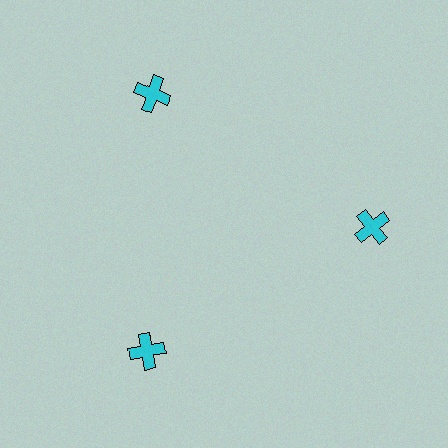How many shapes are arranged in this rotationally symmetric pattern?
There are 3 shapes, arranged in 3 groups of 1.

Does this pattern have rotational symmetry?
Yes, this pattern has 3-fold rotational symmetry. It looks the same after rotating 120 degrees around the center.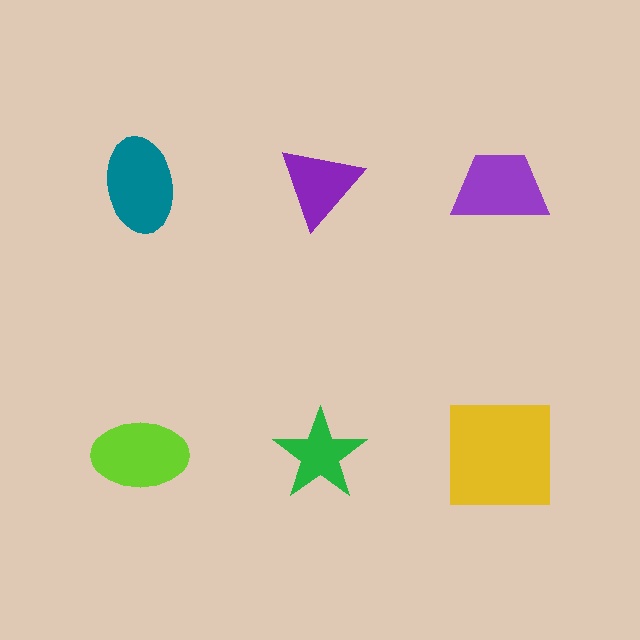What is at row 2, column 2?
A green star.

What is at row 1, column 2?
A purple triangle.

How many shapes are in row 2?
3 shapes.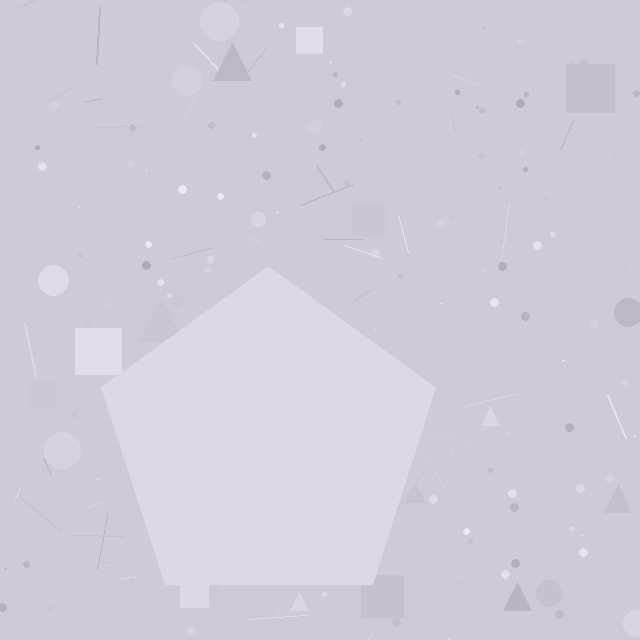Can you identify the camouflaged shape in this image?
The camouflaged shape is a pentagon.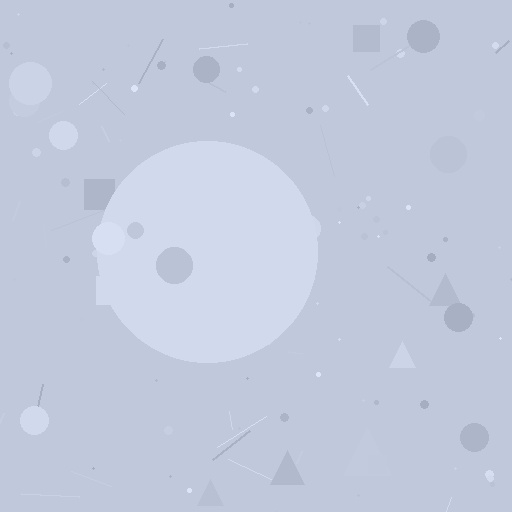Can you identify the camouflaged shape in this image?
The camouflaged shape is a circle.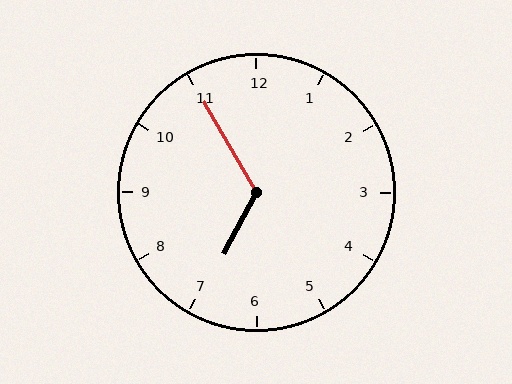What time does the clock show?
6:55.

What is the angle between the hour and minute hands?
Approximately 122 degrees.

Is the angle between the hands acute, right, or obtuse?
It is obtuse.